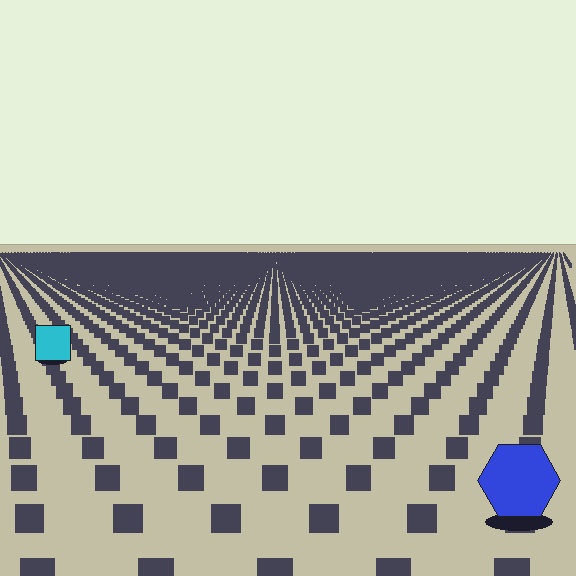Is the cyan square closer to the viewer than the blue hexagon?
No. The blue hexagon is closer — you can tell from the texture gradient: the ground texture is coarser near it.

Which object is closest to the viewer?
The blue hexagon is closest. The texture marks near it are larger and more spread out.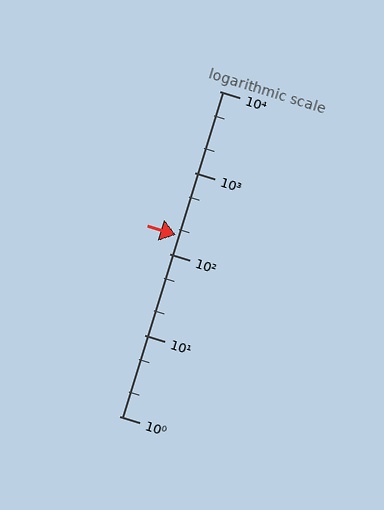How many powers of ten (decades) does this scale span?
The scale spans 4 decades, from 1 to 10000.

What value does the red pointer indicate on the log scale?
The pointer indicates approximately 170.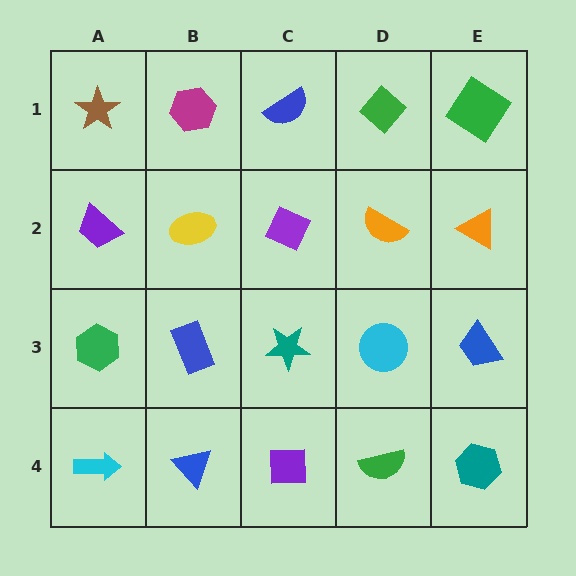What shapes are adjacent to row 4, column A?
A green hexagon (row 3, column A), a blue triangle (row 4, column B).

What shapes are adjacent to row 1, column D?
An orange semicircle (row 2, column D), a blue semicircle (row 1, column C), a green diamond (row 1, column E).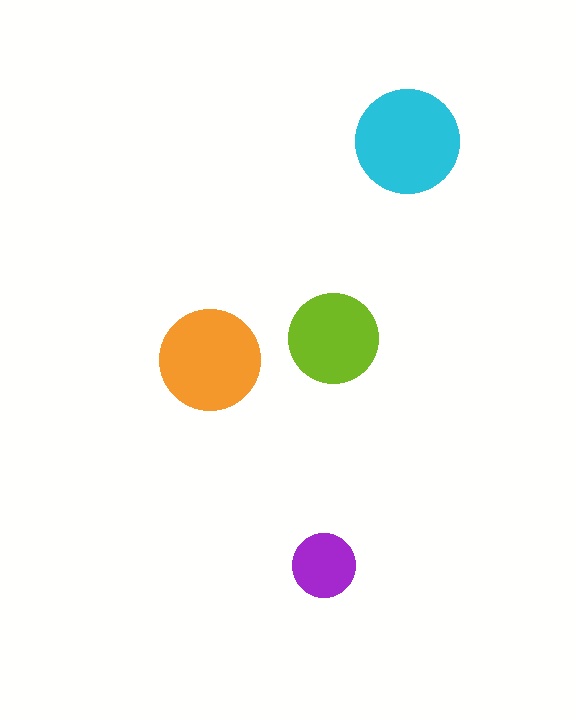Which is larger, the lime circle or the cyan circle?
The cyan one.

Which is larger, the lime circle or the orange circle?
The orange one.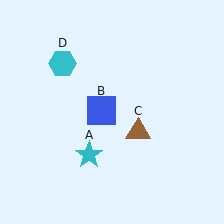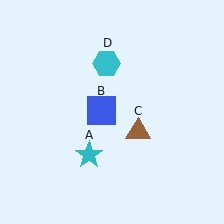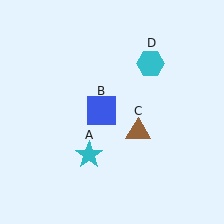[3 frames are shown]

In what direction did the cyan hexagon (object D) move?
The cyan hexagon (object D) moved right.